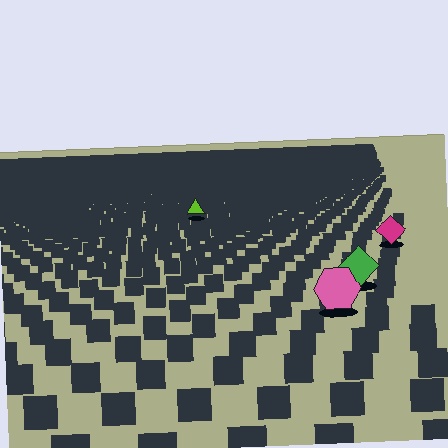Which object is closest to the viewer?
The pink hexagon is closest. The texture marks near it are larger and more spread out.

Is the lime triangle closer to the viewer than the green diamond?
No. The green diamond is closer — you can tell from the texture gradient: the ground texture is coarser near it.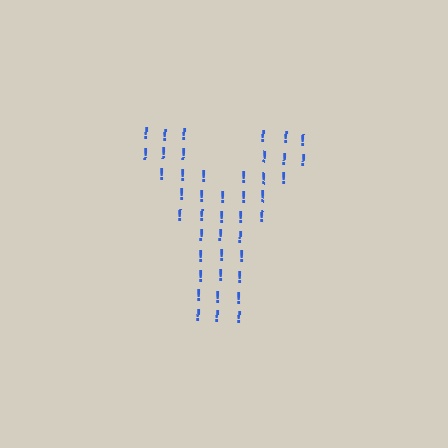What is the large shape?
The large shape is the letter Y.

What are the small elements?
The small elements are exclamation marks.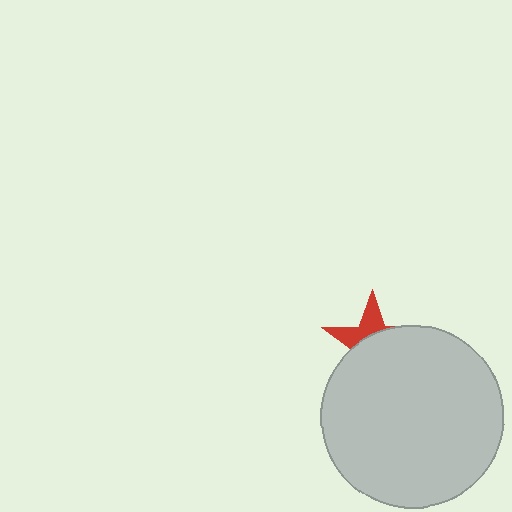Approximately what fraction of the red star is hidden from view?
Roughly 64% of the red star is hidden behind the light gray circle.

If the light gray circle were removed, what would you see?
You would see the complete red star.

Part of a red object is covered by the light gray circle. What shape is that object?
It is a star.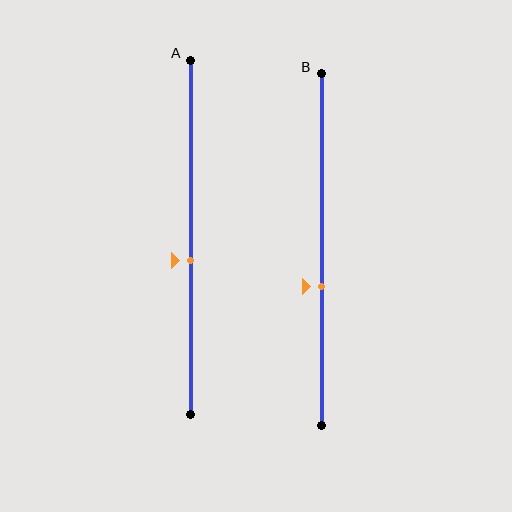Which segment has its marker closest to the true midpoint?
Segment A has its marker closest to the true midpoint.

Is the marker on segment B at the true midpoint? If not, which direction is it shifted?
No, the marker on segment B is shifted downward by about 11% of the segment length.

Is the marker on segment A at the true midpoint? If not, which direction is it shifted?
No, the marker on segment A is shifted downward by about 7% of the segment length.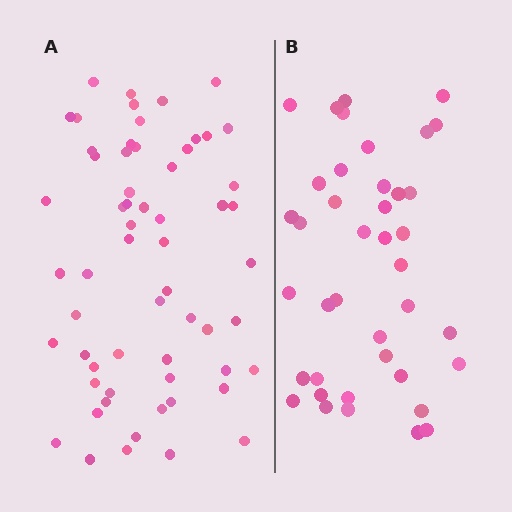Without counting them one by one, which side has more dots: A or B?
Region A (the left region) has more dots.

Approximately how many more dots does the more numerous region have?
Region A has approximately 20 more dots than region B.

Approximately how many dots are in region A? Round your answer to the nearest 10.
About 60 dots.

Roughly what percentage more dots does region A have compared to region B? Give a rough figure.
About 50% more.